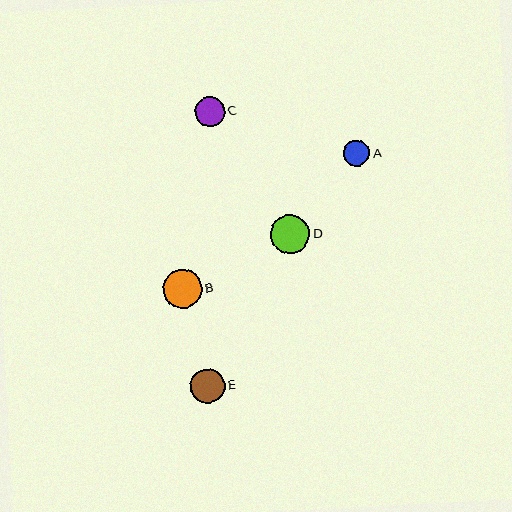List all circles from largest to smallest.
From largest to smallest: D, B, E, C, A.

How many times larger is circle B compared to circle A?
Circle B is approximately 1.5 times the size of circle A.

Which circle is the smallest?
Circle A is the smallest with a size of approximately 26 pixels.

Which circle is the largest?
Circle D is the largest with a size of approximately 39 pixels.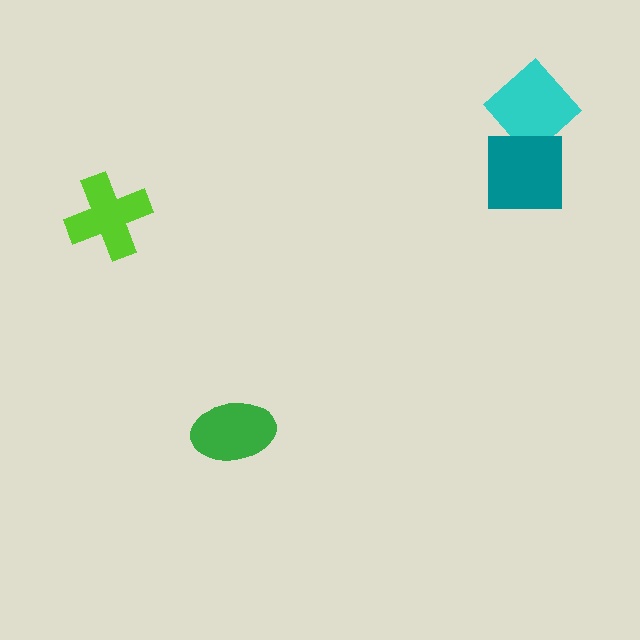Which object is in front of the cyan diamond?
The teal square is in front of the cyan diamond.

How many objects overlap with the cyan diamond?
1 object overlaps with the cyan diamond.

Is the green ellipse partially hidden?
No, no other shape covers it.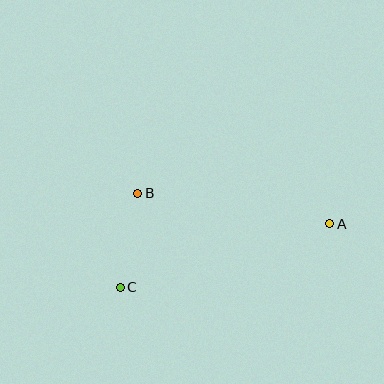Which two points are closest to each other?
Points B and C are closest to each other.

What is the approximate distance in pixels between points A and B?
The distance between A and B is approximately 194 pixels.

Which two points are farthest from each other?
Points A and C are farthest from each other.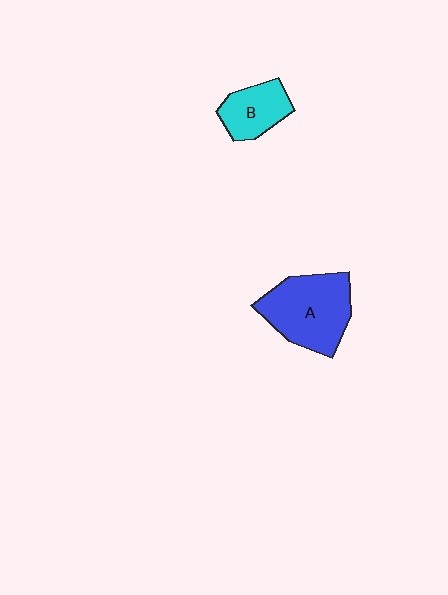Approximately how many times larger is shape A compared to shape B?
Approximately 1.8 times.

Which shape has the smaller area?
Shape B (cyan).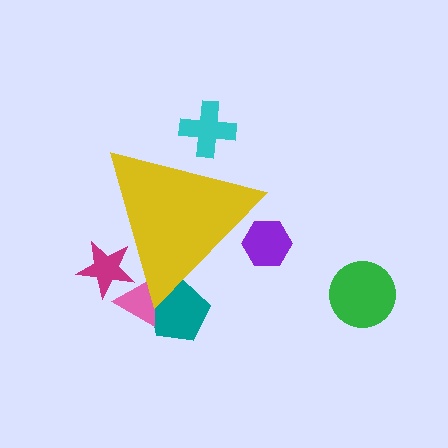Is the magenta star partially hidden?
Yes, the magenta star is partially hidden behind the yellow triangle.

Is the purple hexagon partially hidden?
Yes, the purple hexagon is partially hidden behind the yellow triangle.